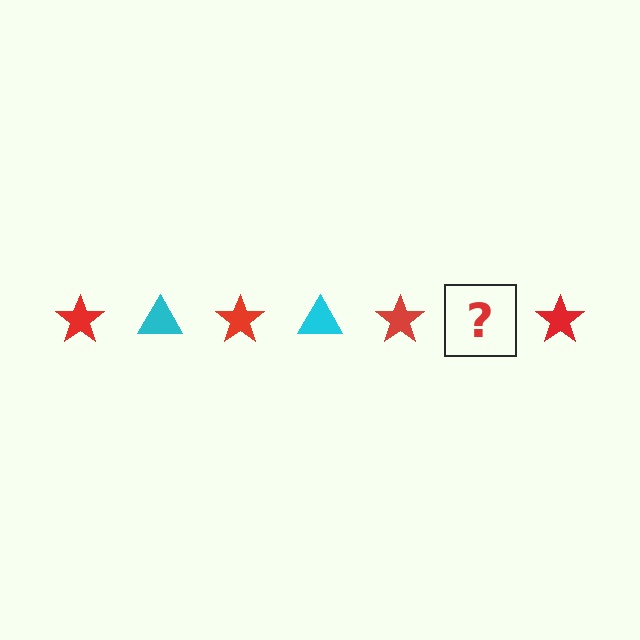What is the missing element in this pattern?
The missing element is a cyan triangle.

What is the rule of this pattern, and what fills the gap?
The rule is that the pattern alternates between red star and cyan triangle. The gap should be filled with a cyan triangle.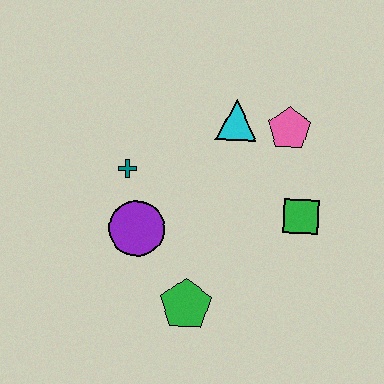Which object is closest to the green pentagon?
The purple circle is closest to the green pentagon.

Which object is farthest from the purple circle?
The pink pentagon is farthest from the purple circle.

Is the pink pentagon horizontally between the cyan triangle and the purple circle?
No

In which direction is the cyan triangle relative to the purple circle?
The cyan triangle is above the purple circle.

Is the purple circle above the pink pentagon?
No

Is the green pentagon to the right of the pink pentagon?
No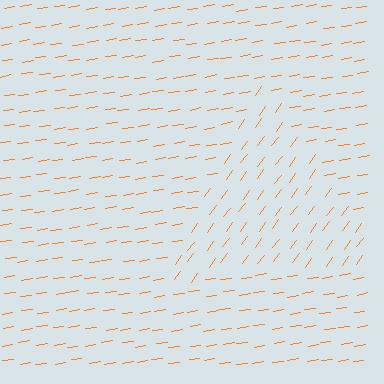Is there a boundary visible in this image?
Yes, there is a texture boundary formed by a change in line orientation.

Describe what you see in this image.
The image is filled with small orange line segments. A triangle region in the image has lines oriented differently from the surrounding lines, creating a visible texture boundary.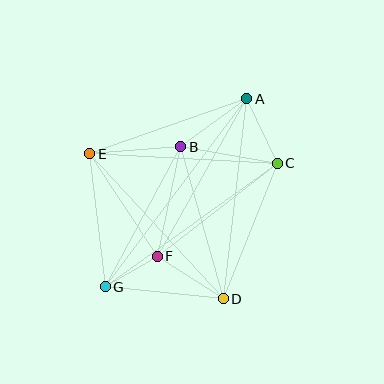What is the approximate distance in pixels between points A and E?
The distance between A and E is approximately 166 pixels.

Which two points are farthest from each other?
Points A and G are farthest from each other.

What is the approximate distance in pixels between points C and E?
The distance between C and E is approximately 188 pixels.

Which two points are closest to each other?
Points F and G are closest to each other.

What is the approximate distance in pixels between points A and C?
The distance between A and C is approximately 71 pixels.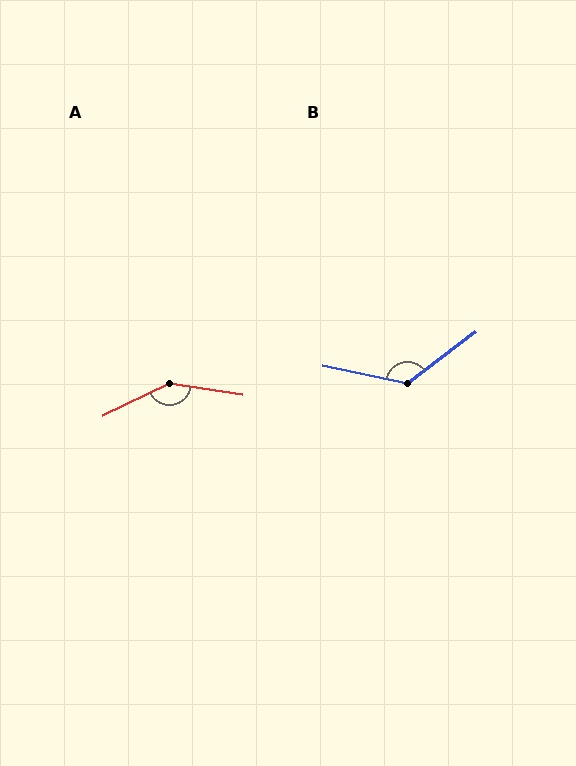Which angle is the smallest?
B, at approximately 132 degrees.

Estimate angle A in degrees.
Approximately 145 degrees.